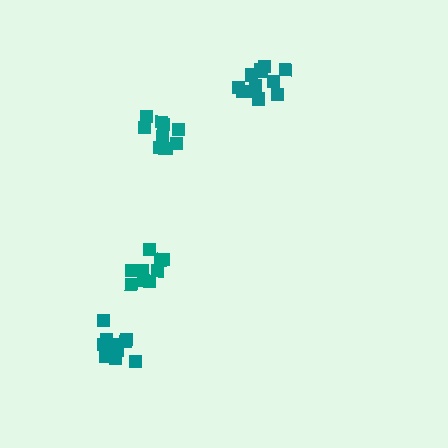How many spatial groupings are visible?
There are 4 spatial groupings.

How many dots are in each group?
Group 1: 9 dots, Group 2: 9 dots, Group 3: 14 dots, Group 4: 12 dots (44 total).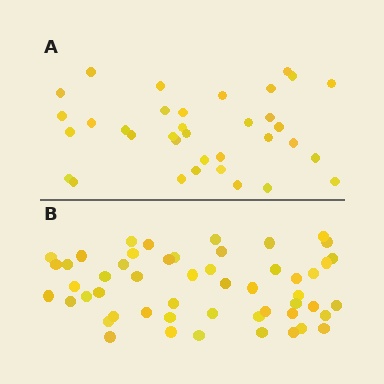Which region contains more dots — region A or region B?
Region B (the bottom region) has more dots.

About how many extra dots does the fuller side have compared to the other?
Region B has approximately 15 more dots than region A.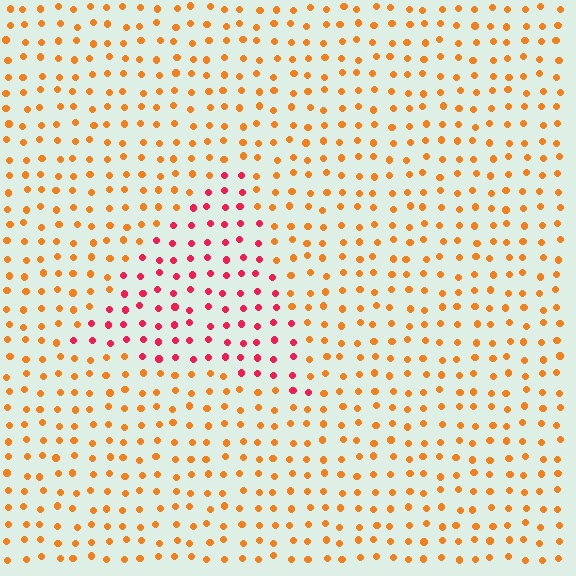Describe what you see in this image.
The image is filled with small orange elements in a uniform arrangement. A triangle-shaped region is visible where the elements are tinted to a slightly different hue, forming a subtle color boundary.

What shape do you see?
I see a triangle.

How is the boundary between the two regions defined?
The boundary is defined purely by a slight shift in hue (about 43 degrees). Spacing, size, and orientation are identical on both sides.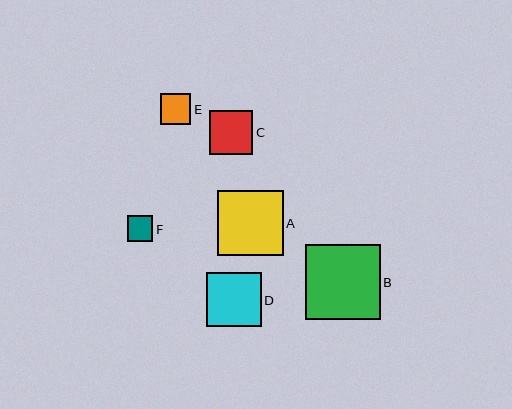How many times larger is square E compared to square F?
Square E is approximately 1.2 times the size of square F.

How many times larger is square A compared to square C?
Square A is approximately 1.5 times the size of square C.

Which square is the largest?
Square B is the largest with a size of approximately 75 pixels.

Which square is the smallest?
Square F is the smallest with a size of approximately 26 pixels.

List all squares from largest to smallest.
From largest to smallest: B, A, D, C, E, F.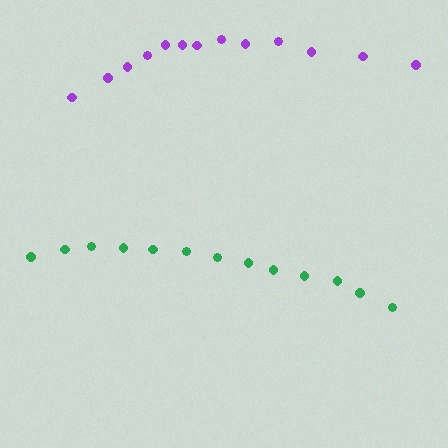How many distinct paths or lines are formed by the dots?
There are 2 distinct paths.